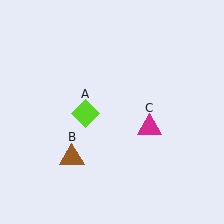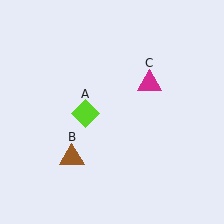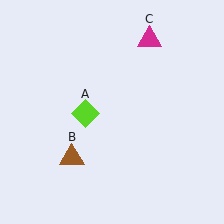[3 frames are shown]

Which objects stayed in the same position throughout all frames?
Lime diamond (object A) and brown triangle (object B) remained stationary.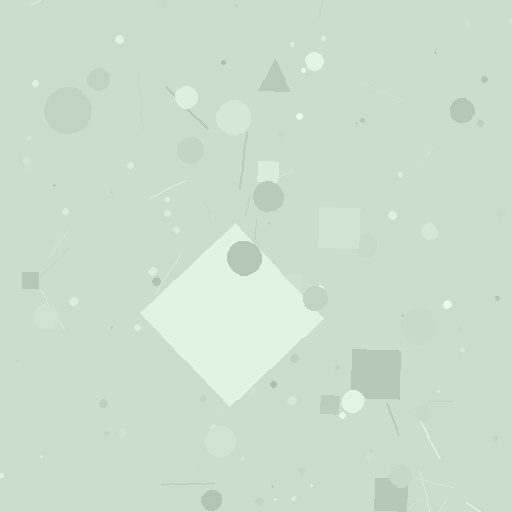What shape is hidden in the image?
A diamond is hidden in the image.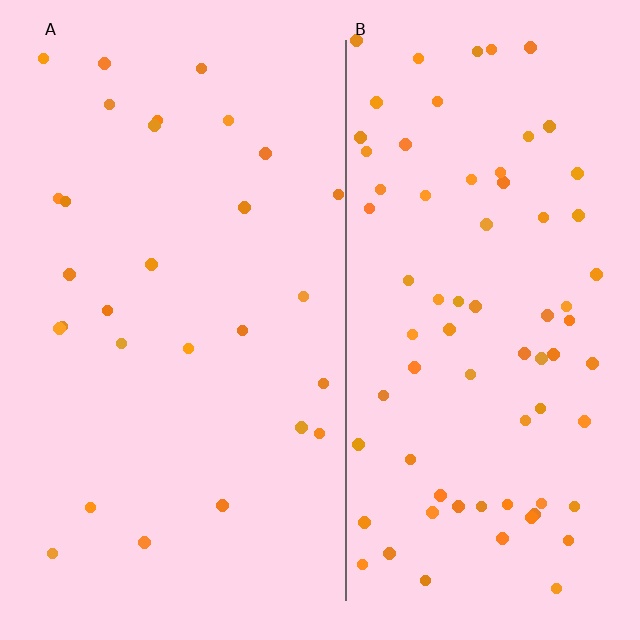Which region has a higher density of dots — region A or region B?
B (the right).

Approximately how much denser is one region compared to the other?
Approximately 2.6× — region B over region A.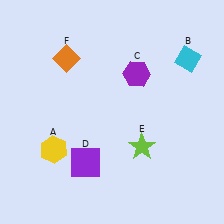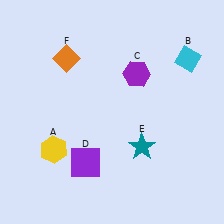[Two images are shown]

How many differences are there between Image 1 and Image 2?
There is 1 difference between the two images.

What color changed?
The star (E) changed from lime in Image 1 to teal in Image 2.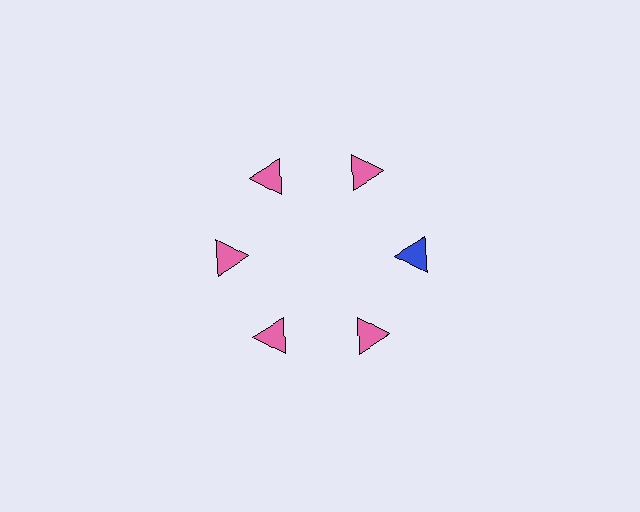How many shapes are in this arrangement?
There are 6 shapes arranged in a ring pattern.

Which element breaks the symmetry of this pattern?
The blue triangle at roughly the 3 o'clock position breaks the symmetry. All other shapes are pink triangles.